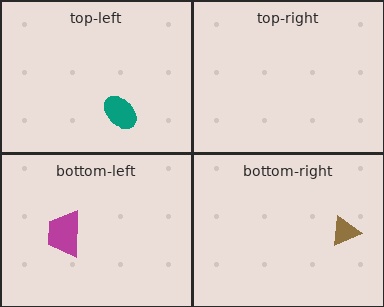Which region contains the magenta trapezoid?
The bottom-left region.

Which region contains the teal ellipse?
The top-left region.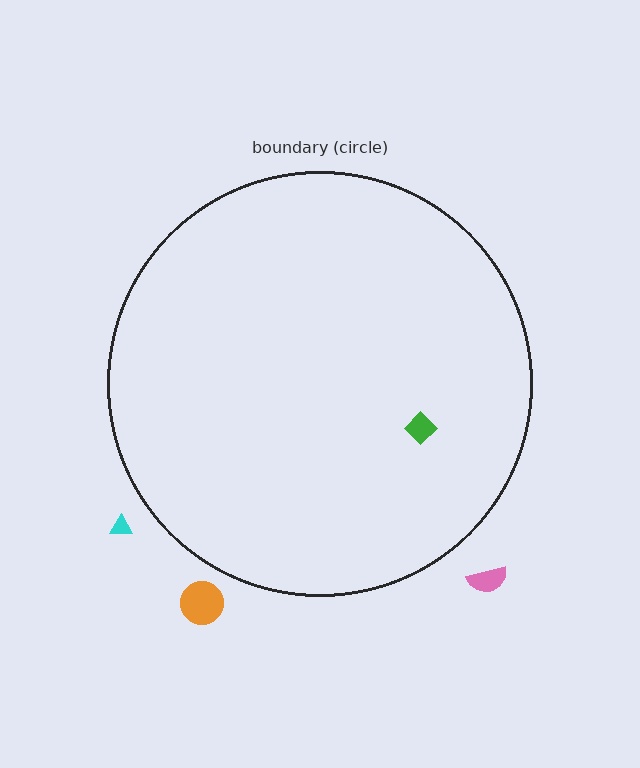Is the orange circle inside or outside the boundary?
Outside.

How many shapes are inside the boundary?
1 inside, 3 outside.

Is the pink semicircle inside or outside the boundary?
Outside.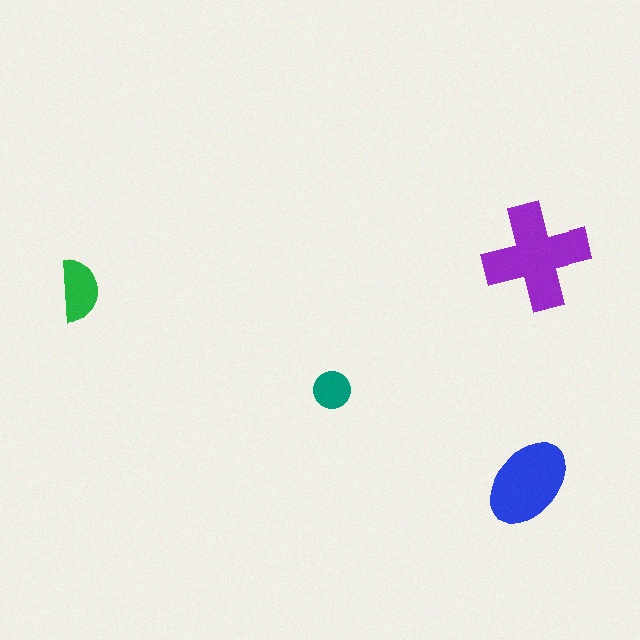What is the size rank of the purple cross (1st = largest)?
1st.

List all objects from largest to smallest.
The purple cross, the blue ellipse, the green semicircle, the teal circle.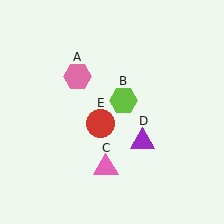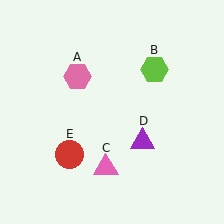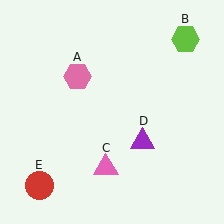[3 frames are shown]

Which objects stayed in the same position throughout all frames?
Pink hexagon (object A) and pink triangle (object C) and purple triangle (object D) remained stationary.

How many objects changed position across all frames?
2 objects changed position: lime hexagon (object B), red circle (object E).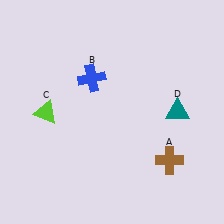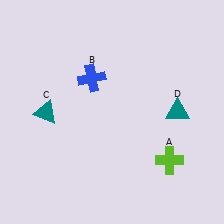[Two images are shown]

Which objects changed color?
A changed from brown to lime. C changed from lime to teal.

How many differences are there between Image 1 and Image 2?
There are 2 differences between the two images.